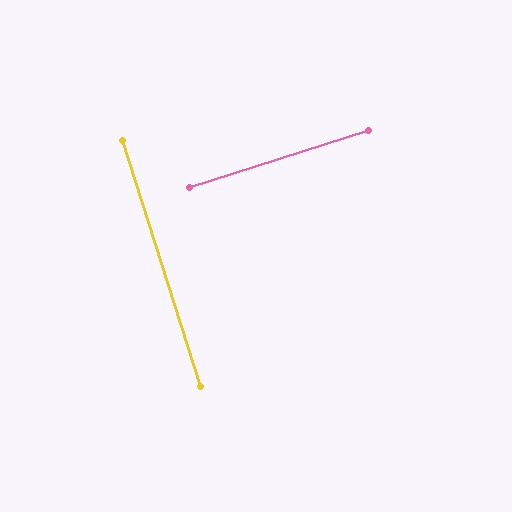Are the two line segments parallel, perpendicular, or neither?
Perpendicular — they meet at approximately 90°.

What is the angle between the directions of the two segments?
Approximately 90 degrees.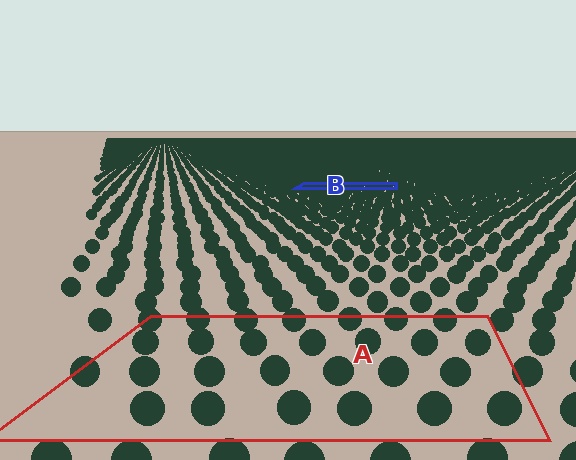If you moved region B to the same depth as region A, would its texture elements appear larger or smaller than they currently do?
They would appear larger. At a closer depth, the same texture elements are projected at a bigger on-screen size.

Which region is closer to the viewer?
Region A is closer. The texture elements there are larger and more spread out.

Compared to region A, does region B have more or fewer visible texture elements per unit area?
Region B has more texture elements per unit area — they are packed more densely because it is farther away.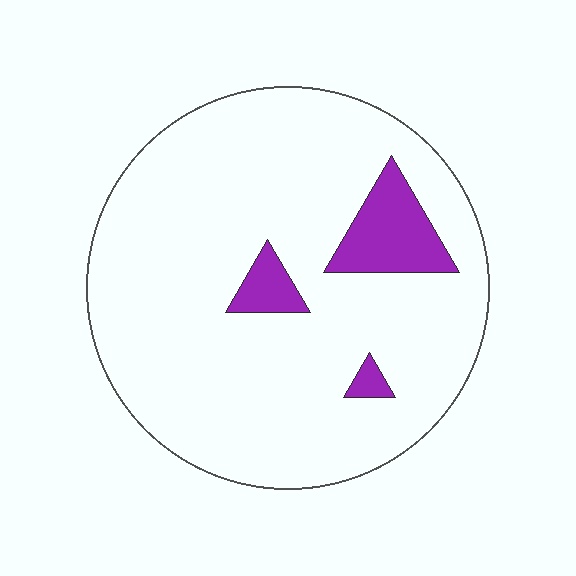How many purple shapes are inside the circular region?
3.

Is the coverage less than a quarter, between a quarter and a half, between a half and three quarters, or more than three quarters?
Less than a quarter.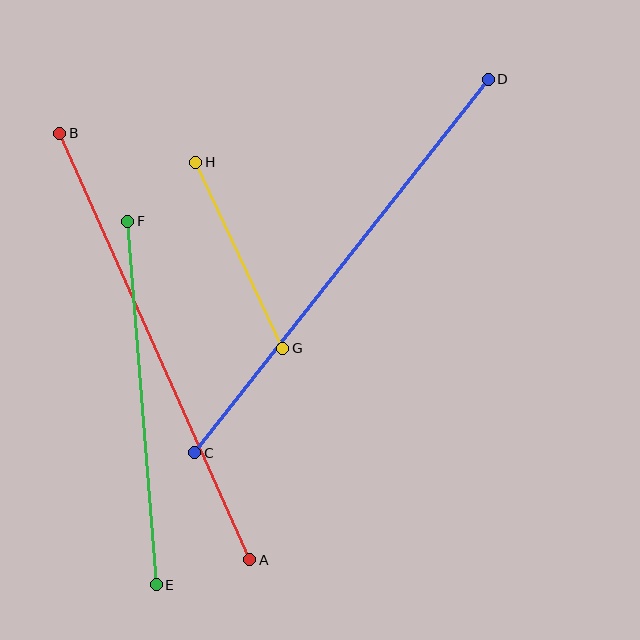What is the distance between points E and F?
The distance is approximately 365 pixels.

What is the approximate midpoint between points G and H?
The midpoint is at approximately (239, 255) pixels.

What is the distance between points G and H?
The distance is approximately 206 pixels.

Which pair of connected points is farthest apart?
Points C and D are farthest apart.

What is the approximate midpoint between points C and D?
The midpoint is at approximately (342, 266) pixels.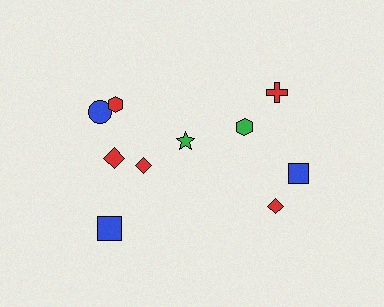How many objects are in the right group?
There are 4 objects.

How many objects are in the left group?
There are 6 objects.